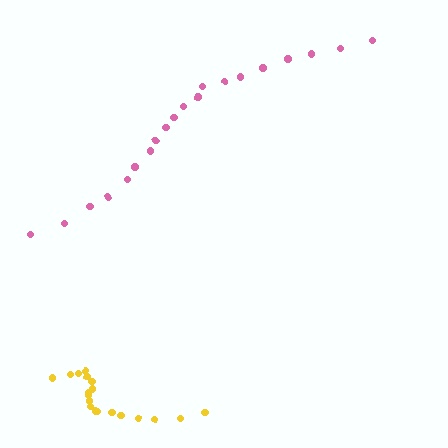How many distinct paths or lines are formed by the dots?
There are 2 distinct paths.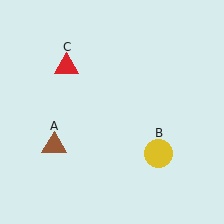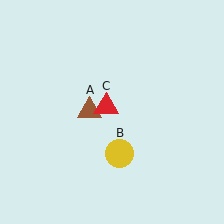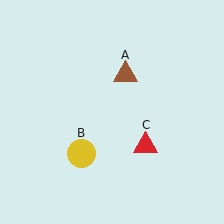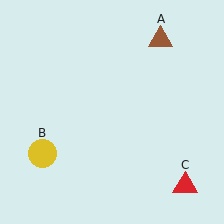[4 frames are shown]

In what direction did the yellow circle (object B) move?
The yellow circle (object B) moved left.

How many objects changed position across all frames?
3 objects changed position: brown triangle (object A), yellow circle (object B), red triangle (object C).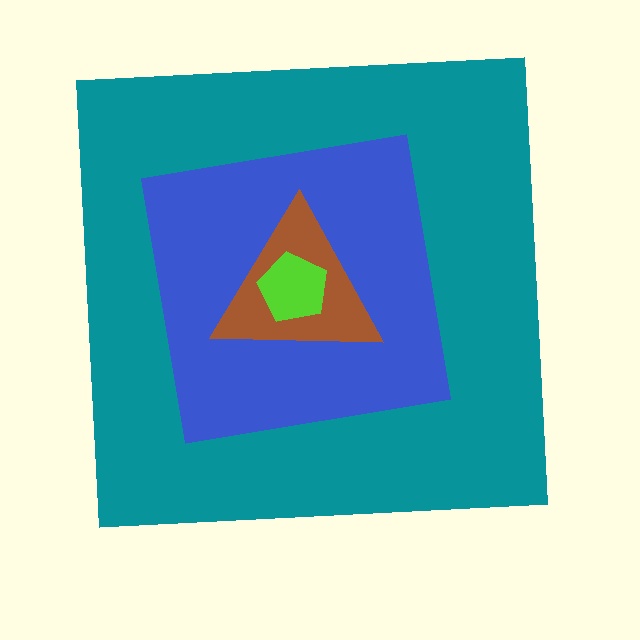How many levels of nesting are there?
4.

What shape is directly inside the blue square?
The brown triangle.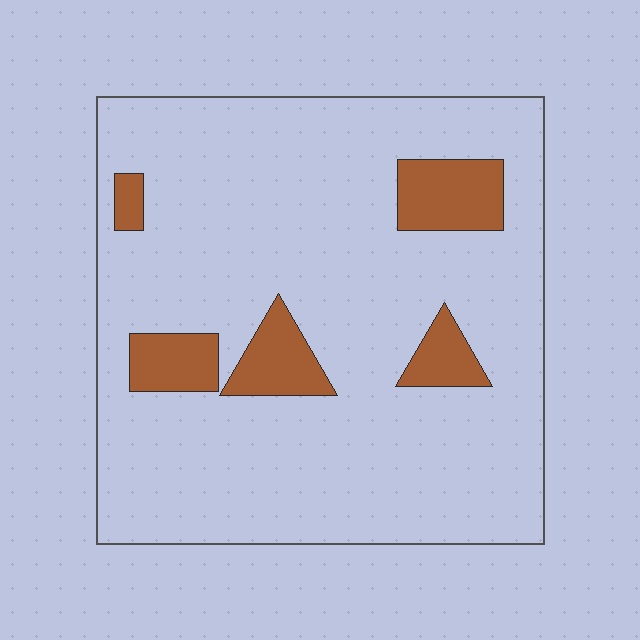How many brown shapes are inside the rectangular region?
5.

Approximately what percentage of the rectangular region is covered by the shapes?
Approximately 10%.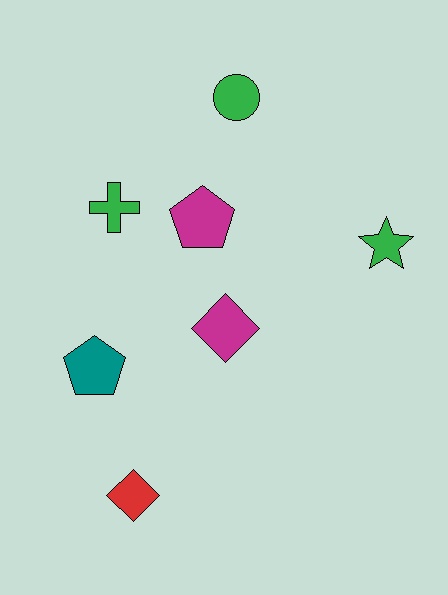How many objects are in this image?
There are 7 objects.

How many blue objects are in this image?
There are no blue objects.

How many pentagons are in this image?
There are 2 pentagons.